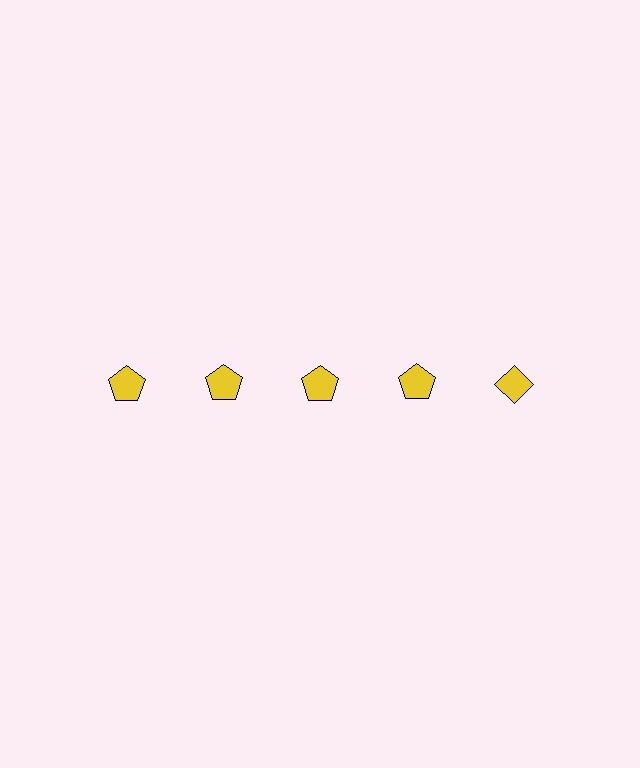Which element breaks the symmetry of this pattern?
The yellow diamond in the top row, rightmost column breaks the symmetry. All other shapes are yellow pentagons.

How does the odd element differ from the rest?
It has a different shape: diamond instead of pentagon.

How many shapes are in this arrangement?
There are 5 shapes arranged in a grid pattern.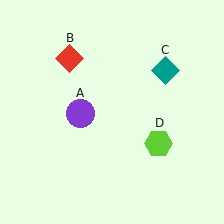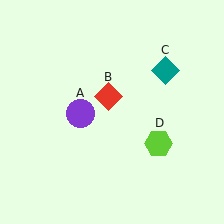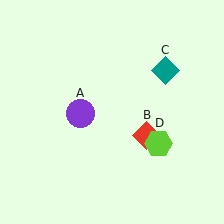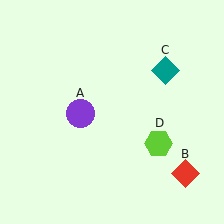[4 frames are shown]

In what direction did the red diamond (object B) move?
The red diamond (object B) moved down and to the right.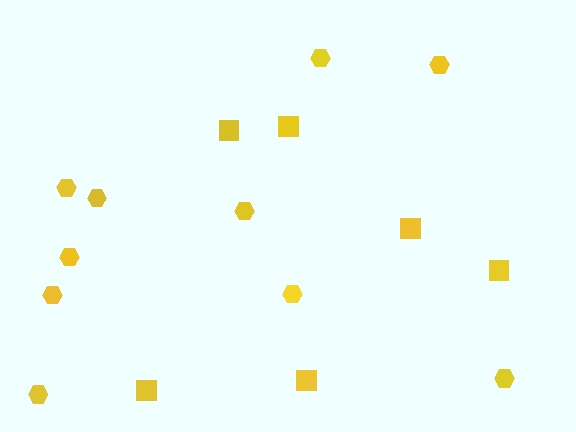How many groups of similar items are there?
There are 2 groups: one group of squares (6) and one group of hexagons (10).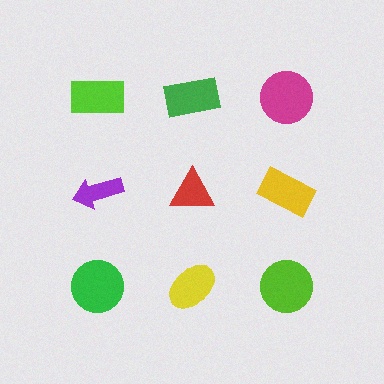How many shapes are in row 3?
3 shapes.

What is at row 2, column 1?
A purple arrow.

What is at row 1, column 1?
A lime rectangle.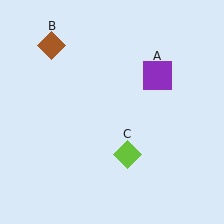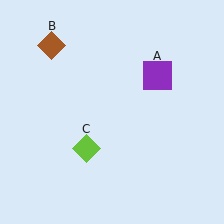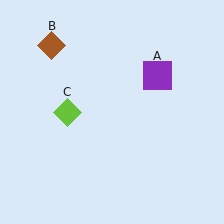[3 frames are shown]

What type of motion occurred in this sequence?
The lime diamond (object C) rotated clockwise around the center of the scene.